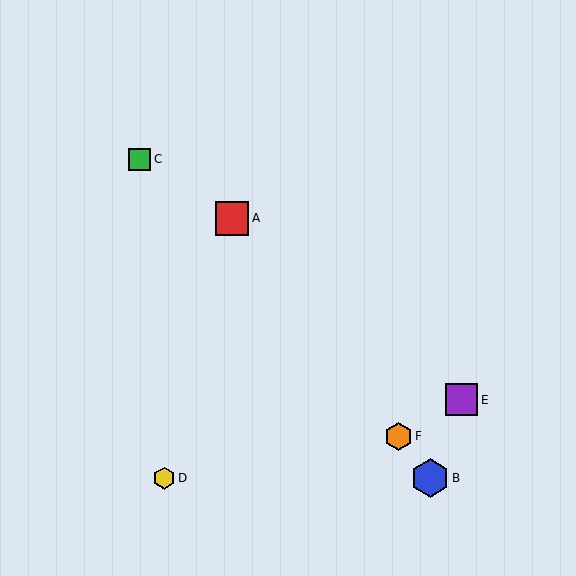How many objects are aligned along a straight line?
3 objects (A, B, F) are aligned along a straight line.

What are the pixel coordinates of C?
Object C is at (139, 159).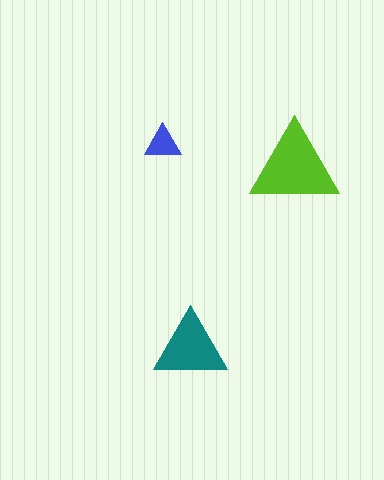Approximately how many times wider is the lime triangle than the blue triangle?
About 2.5 times wider.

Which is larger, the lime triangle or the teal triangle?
The lime one.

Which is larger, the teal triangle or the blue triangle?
The teal one.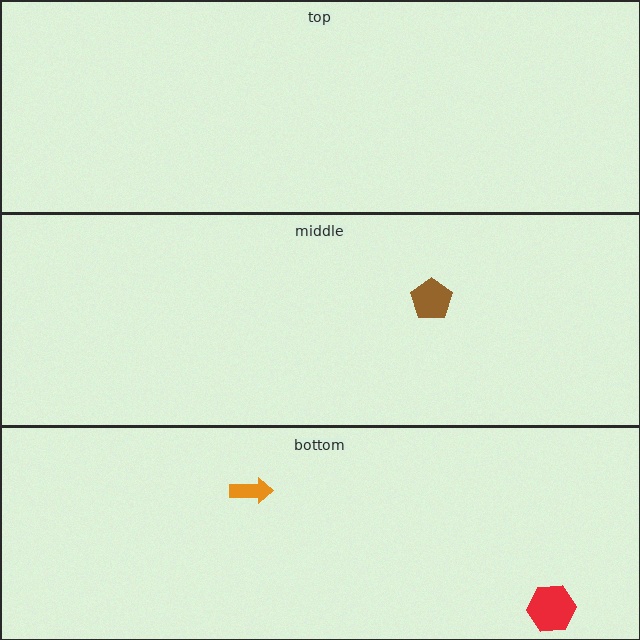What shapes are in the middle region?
The brown pentagon.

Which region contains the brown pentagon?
The middle region.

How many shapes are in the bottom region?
2.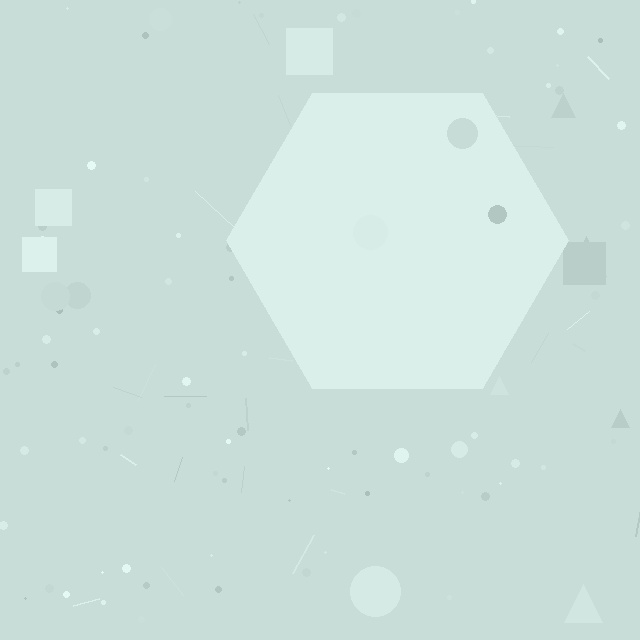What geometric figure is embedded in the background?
A hexagon is embedded in the background.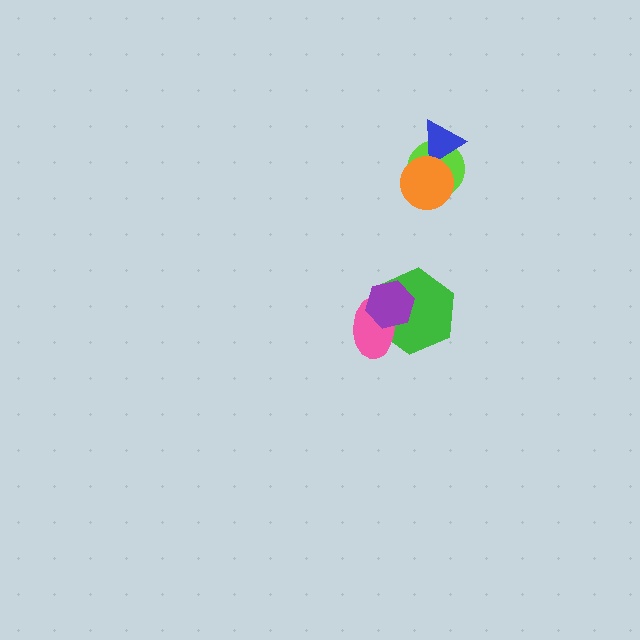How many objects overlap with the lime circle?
2 objects overlap with the lime circle.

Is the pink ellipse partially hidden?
Yes, it is partially covered by another shape.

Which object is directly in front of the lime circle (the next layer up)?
The blue triangle is directly in front of the lime circle.